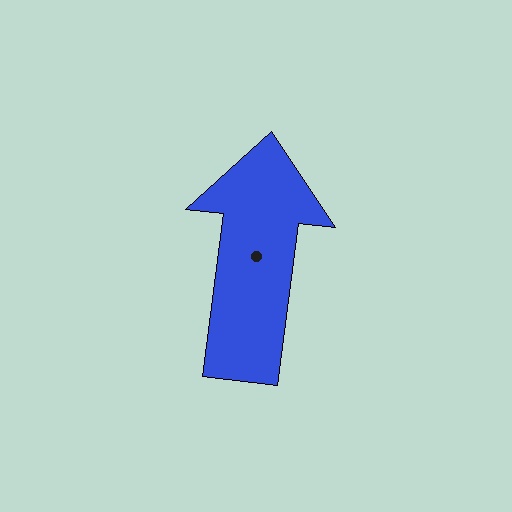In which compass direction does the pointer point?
North.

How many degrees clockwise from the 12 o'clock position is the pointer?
Approximately 7 degrees.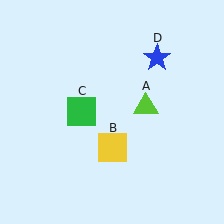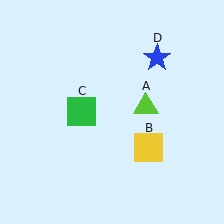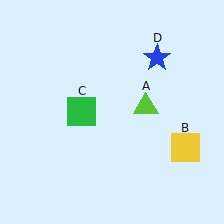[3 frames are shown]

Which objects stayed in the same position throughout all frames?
Lime triangle (object A) and green square (object C) and blue star (object D) remained stationary.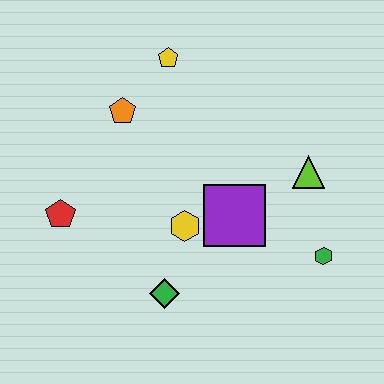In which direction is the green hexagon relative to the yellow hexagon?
The green hexagon is to the right of the yellow hexagon.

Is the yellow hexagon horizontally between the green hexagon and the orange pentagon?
Yes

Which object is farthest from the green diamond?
The yellow pentagon is farthest from the green diamond.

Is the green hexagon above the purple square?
No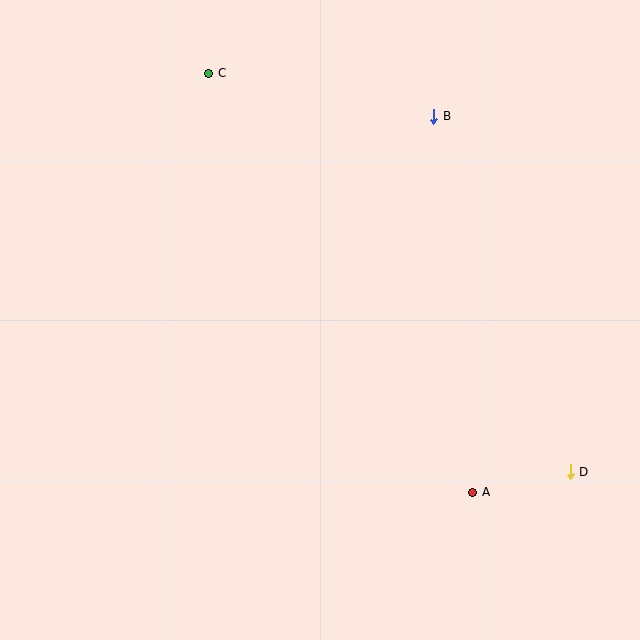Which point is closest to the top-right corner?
Point B is closest to the top-right corner.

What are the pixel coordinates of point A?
Point A is at (473, 492).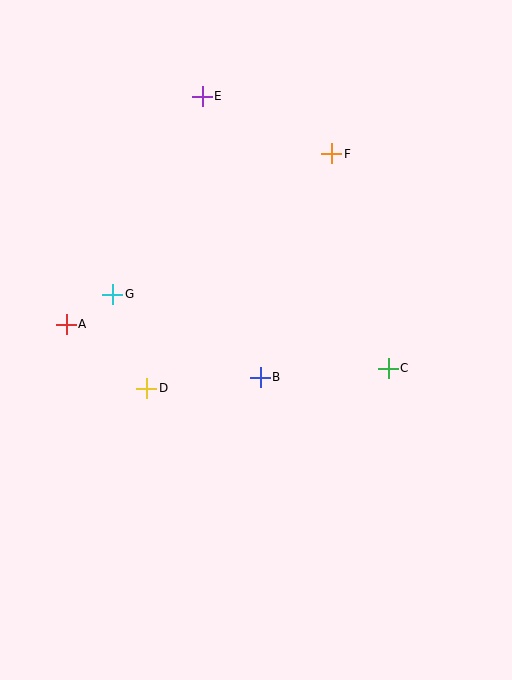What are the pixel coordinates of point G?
Point G is at (113, 295).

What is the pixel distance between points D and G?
The distance between D and G is 100 pixels.